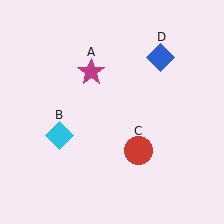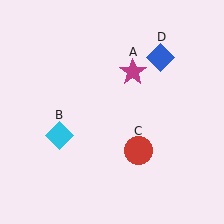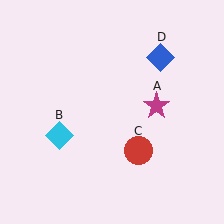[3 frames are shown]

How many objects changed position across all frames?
1 object changed position: magenta star (object A).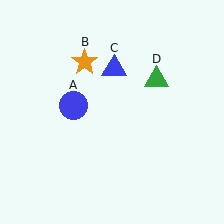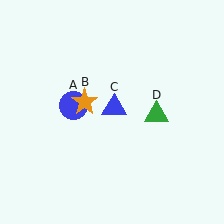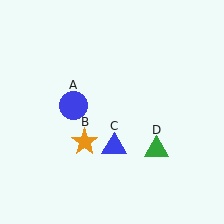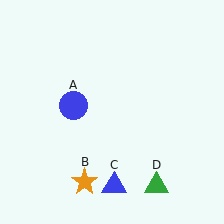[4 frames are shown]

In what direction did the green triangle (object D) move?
The green triangle (object D) moved down.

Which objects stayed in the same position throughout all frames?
Blue circle (object A) remained stationary.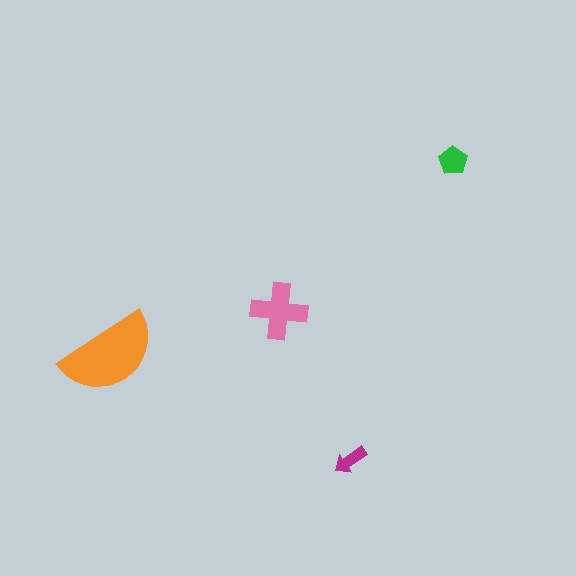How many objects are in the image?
There are 4 objects in the image.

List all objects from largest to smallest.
The orange semicircle, the pink cross, the green pentagon, the magenta arrow.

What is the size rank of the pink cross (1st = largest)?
2nd.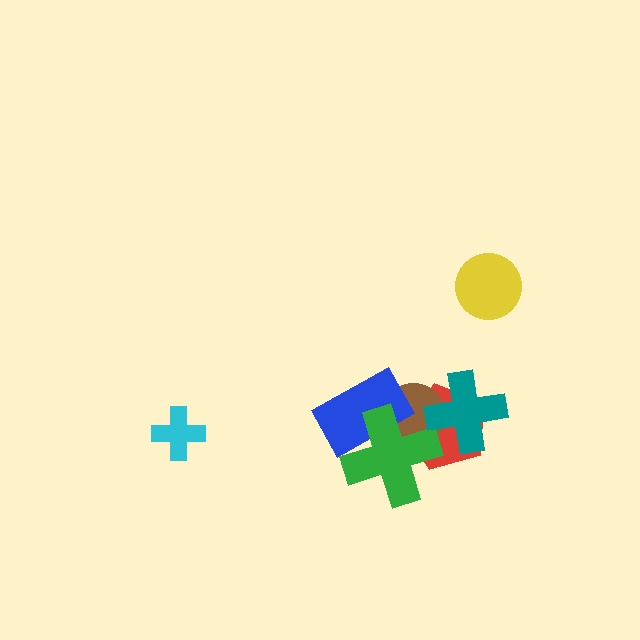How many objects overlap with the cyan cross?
0 objects overlap with the cyan cross.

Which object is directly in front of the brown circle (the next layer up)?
The blue rectangle is directly in front of the brown circle.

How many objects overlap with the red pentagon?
3 objects overlap with the red pentagon.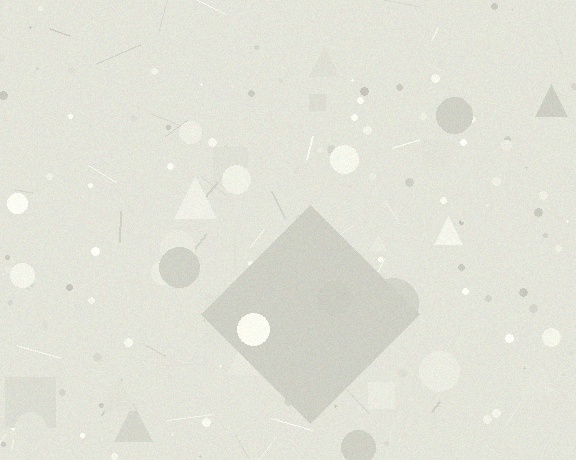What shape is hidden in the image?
A diamond is hidden in the image.